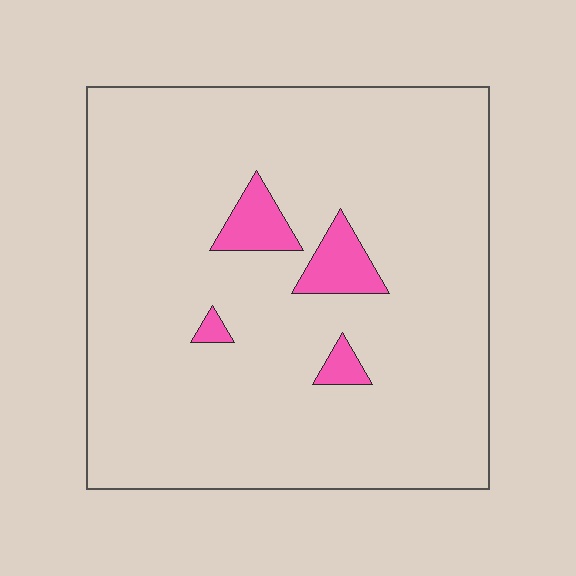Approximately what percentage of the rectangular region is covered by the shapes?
Approximately 5%.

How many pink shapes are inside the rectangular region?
4.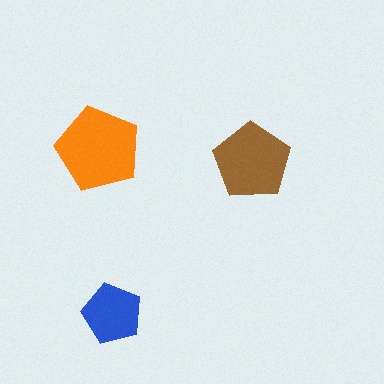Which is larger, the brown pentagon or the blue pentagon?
The brown one.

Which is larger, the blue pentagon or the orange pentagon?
The orange one.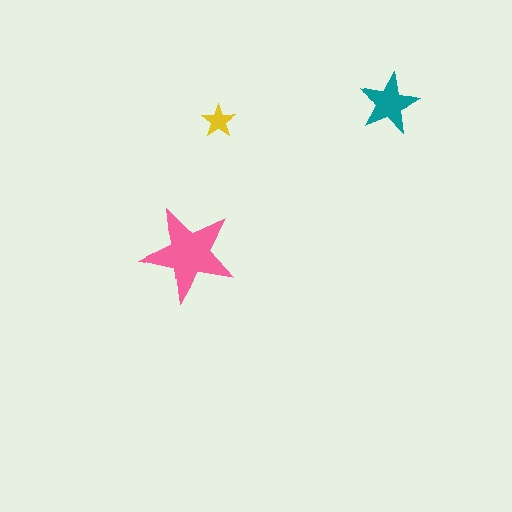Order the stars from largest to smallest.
the pink one, the teal one, the yellow one.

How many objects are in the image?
There are 3 objects in the image.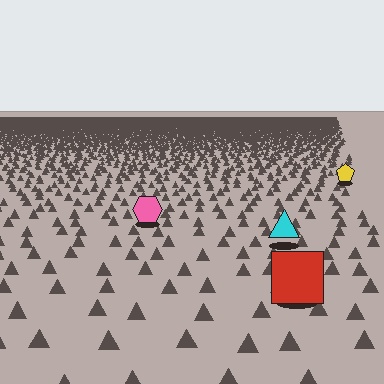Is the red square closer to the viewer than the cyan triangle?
Yes. The red square is closer — you can tell from the texture gradient: the ground texture is coarser near it.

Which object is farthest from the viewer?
The yellow pentagon is farthest from the viewer. It appears smaller and the ground texture around it is denser.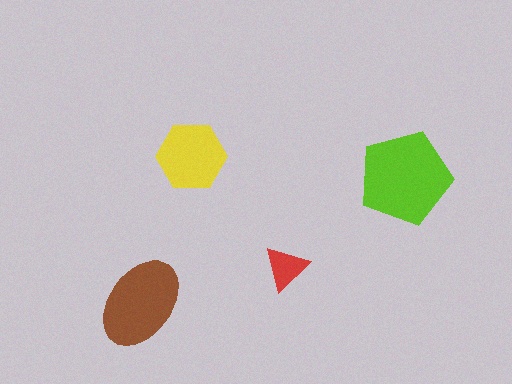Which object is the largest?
The lime pentagon.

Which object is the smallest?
The red triangle.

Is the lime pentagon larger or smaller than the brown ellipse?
Larger.